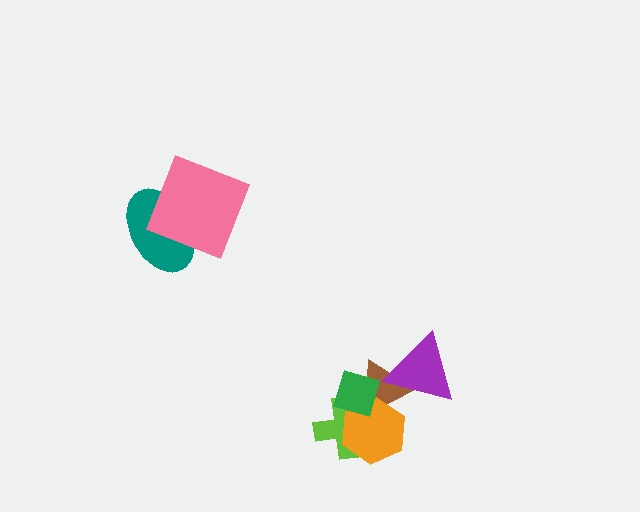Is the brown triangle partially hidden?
Yes, it is partially covered by another shape.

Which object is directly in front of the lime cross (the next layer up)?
The brown triangle is directly in front of the lime cross.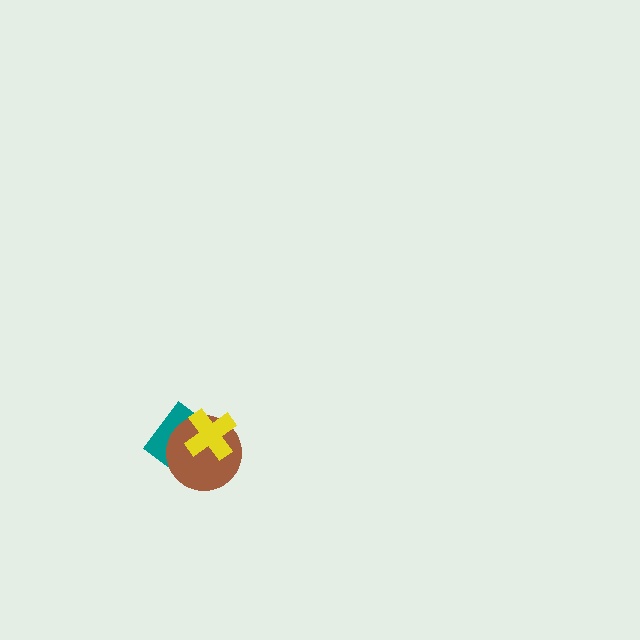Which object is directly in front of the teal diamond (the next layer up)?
The brown circle is directly in front of the teal diamond.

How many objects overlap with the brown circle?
2 objects overlap with the brown circle.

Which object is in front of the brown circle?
The yellow cross is in front of the brown circle.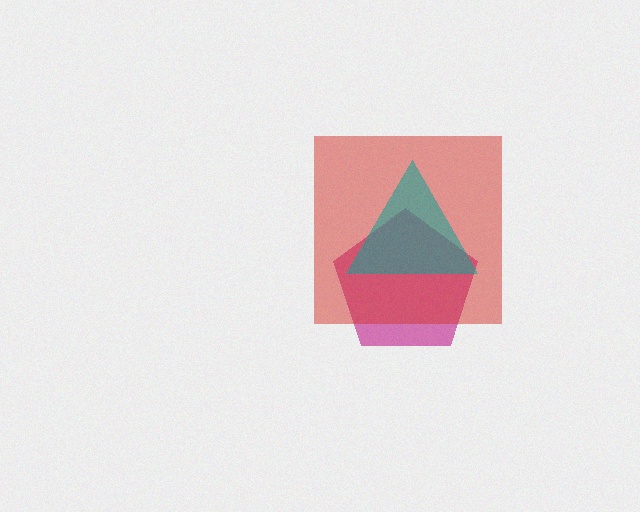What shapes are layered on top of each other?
The layered shapes are: a magenta pentagon, a red square, a teal triangle.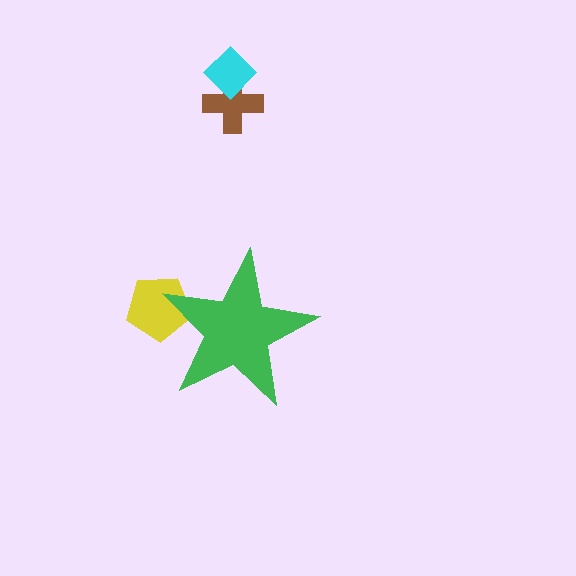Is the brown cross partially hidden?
No, the brown cross is fully visible.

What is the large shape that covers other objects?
A green star.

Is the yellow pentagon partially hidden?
Yes, the yellow pentagon is partially hidden behind the green star.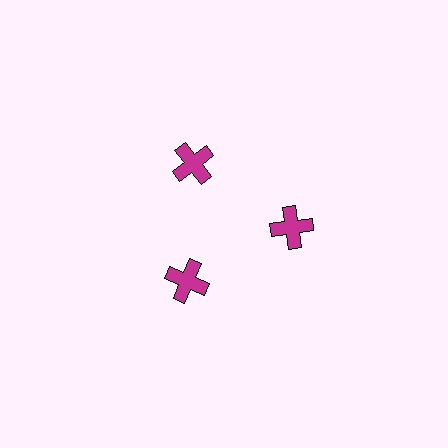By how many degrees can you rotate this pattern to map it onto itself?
The pattern maps onto itself every 120 degrees of rotation.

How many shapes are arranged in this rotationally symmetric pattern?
There are 3 shapes, arranged in 3 groups of 1.